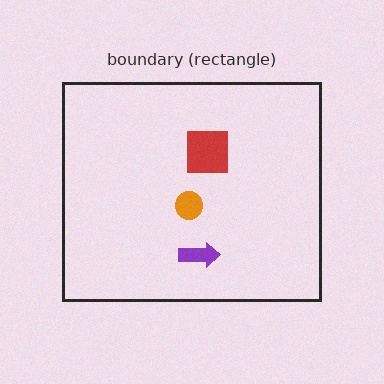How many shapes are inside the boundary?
3 inside, 0 outside.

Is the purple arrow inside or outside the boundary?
Inside.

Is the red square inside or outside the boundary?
Inside.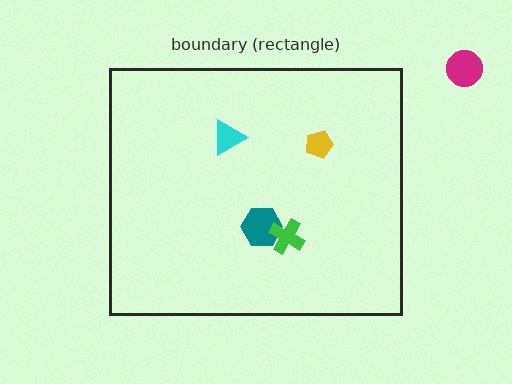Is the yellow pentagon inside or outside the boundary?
Inside.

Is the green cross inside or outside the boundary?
Inside.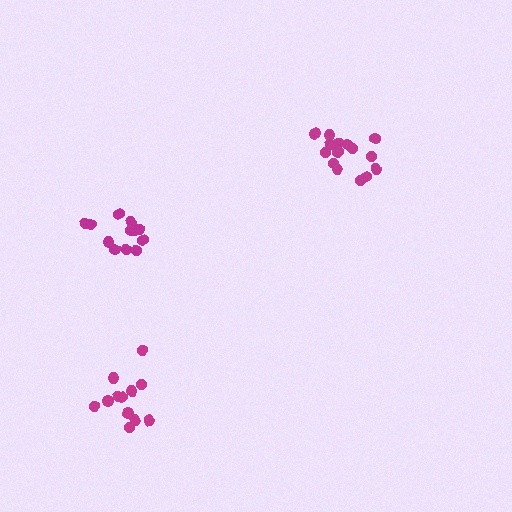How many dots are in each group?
Group 1: 15 dots, Group 2: 12 dots, Group 3: 12 dots (39 total).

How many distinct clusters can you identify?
There are 3 distinct clusters.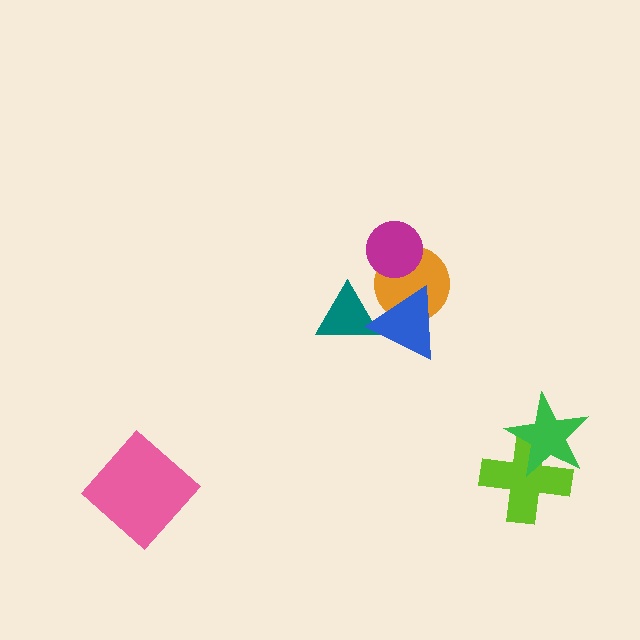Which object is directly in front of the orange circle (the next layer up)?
The magenta circle is directly in front of the orange circle.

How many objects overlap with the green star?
1 object overlaps with the green star.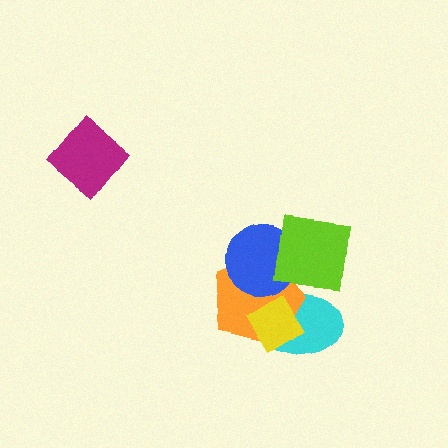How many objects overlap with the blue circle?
3 objects overlap with the blue circle.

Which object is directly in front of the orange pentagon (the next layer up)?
The blue circle is directly in front of the orange pentagon.